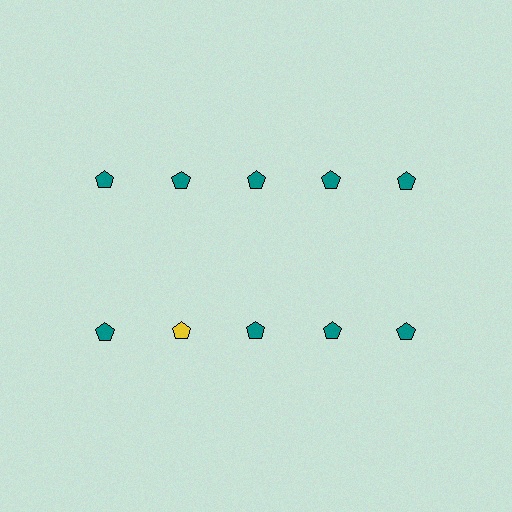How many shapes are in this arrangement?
There are 10 shapes arranged in a grid pattern.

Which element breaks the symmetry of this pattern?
The yellow pentagon in the second row, second from left column breaks the symmetry. All other shapes are teal pentagons.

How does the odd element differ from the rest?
It has a different color: yellow instead of teal.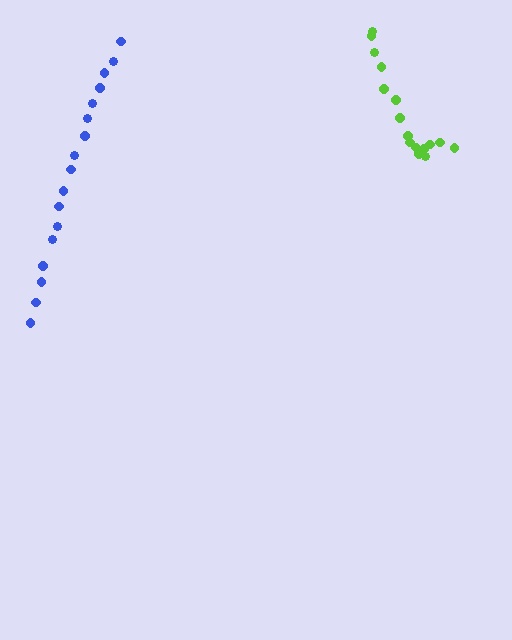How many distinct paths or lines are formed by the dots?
There are 2 distinct paths.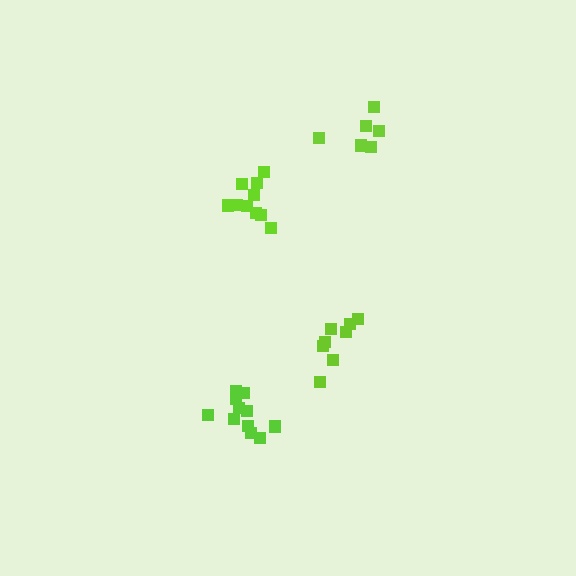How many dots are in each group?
Group 1: 6 dots, Group 2: 12 dots, Group 3: 10 dots, Group 4: 8 dots (36 total).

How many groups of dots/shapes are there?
There are 4 groups.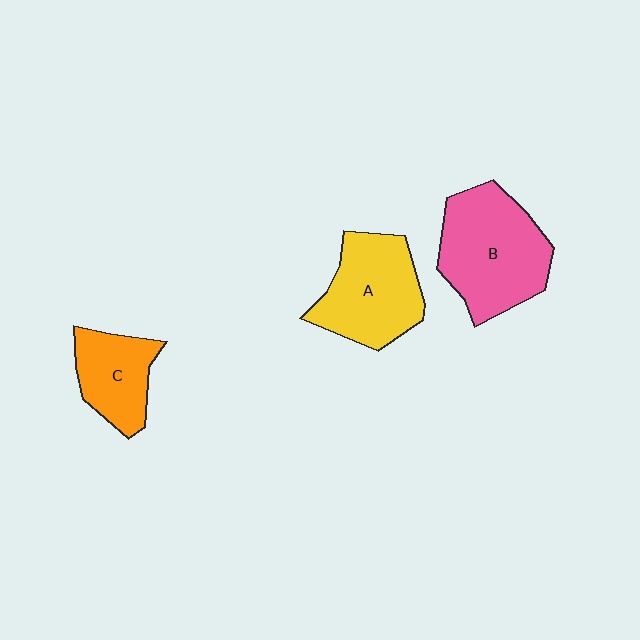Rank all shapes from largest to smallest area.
From largest to smallest: B (pink), A (yellow), C (orange).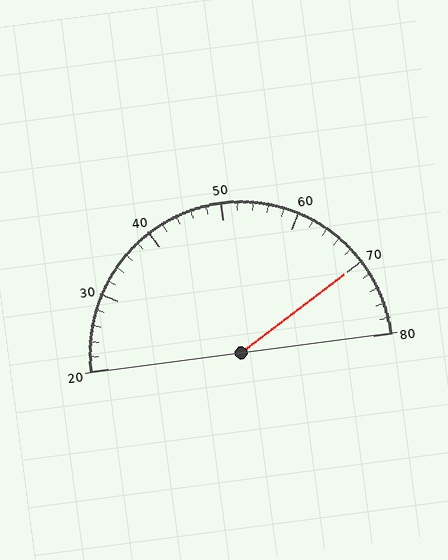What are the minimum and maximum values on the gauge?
The gauge ranges from 20 to 80.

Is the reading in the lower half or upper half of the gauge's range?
The reading is in the upper half of the range (20 to 80).